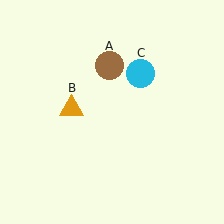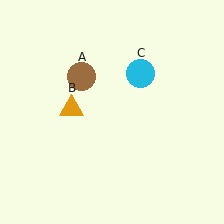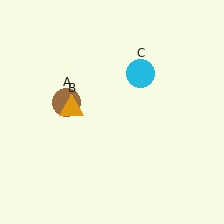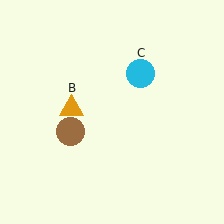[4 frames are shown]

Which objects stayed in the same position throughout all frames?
Orange triangle (object B) and cyan circle (object C) remained stationary.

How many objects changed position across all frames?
1 object changed position: brown circle (object A).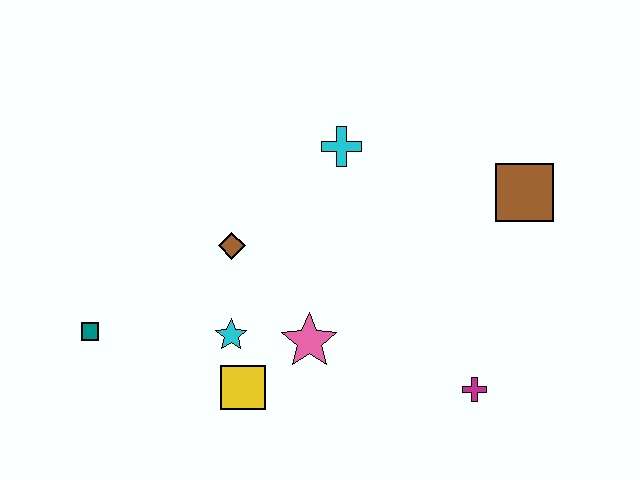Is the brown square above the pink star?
Yes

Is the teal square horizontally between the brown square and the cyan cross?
No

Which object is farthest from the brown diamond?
The brown square is farthest from the brown diamond.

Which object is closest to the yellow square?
The cyan star is closest to the yellow square.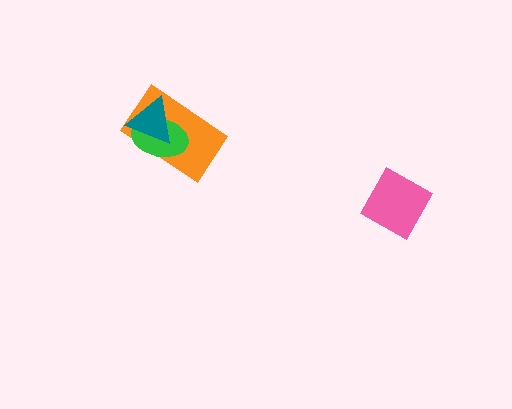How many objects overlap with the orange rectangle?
2 objects overlap with the orange rectangle.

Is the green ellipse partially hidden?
Yes, it is partially covered by another shape.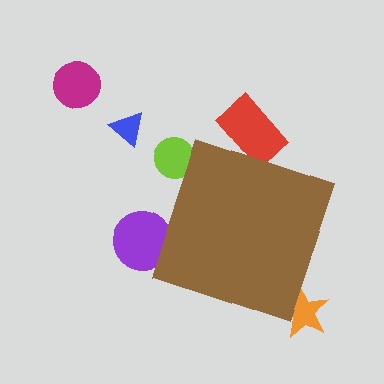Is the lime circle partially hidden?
Yes, the lime circle is partially hidden behind the brown diamond.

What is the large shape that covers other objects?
A brown diamond.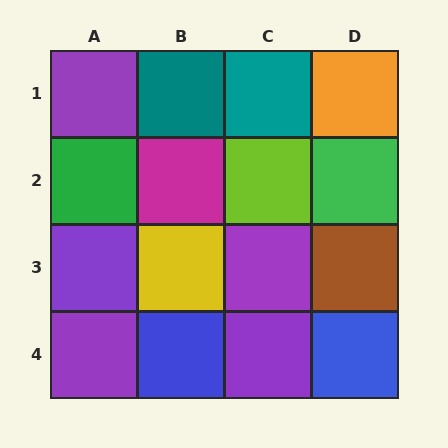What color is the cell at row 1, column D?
Orange.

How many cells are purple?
5 cells are purple.